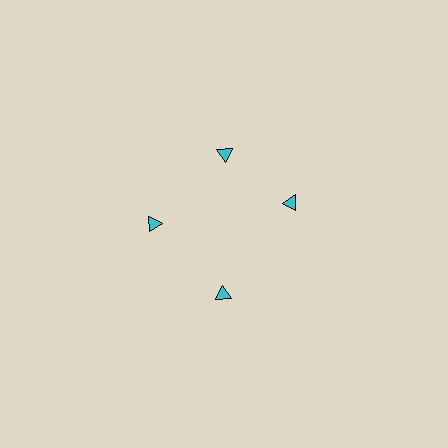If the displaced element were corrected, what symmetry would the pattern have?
It would have 4-fold rotational symmetry — the pattern would map onto itself every 90 degrees.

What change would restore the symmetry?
The symmetry would be restored by rotating it back into even spacing with its neighbors so that all 4 triangles sit at equal angles and equal distance from the center.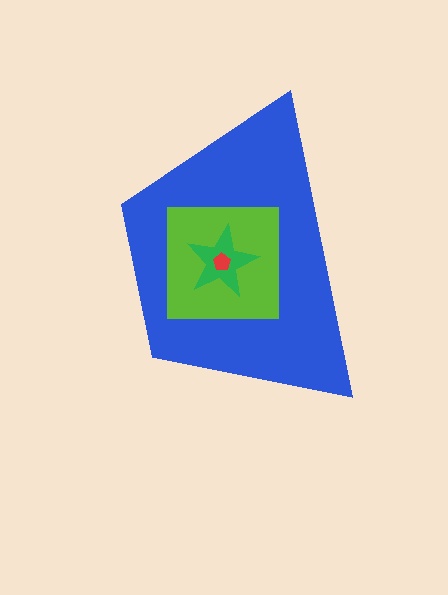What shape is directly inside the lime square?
The green star.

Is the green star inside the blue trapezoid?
Yes.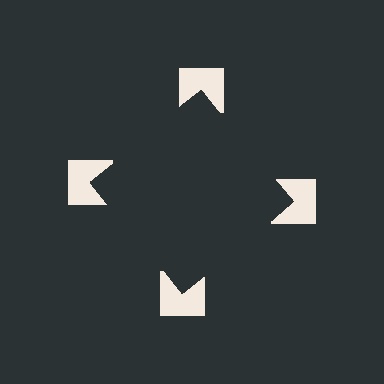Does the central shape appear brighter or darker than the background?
It typically appears slightly darker than the background, even though no actual brightness change is drawn.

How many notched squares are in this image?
There are 4 — one at each vertex of the illusory square.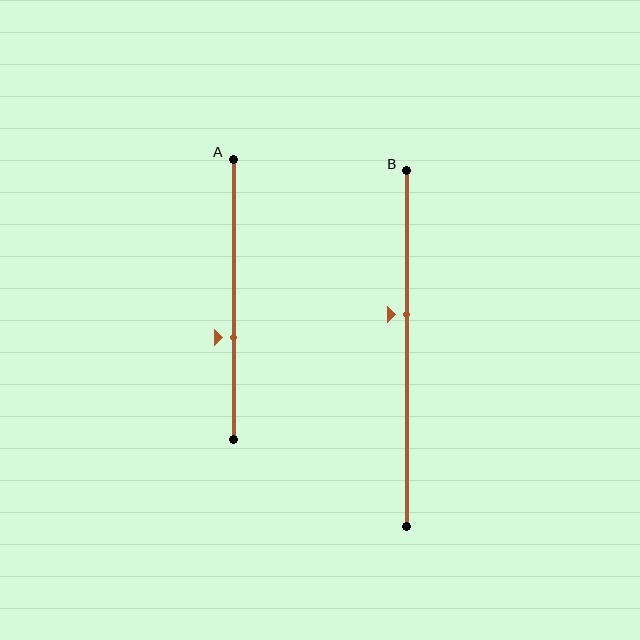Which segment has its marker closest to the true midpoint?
Segment B has its marker closest to the true midpoint.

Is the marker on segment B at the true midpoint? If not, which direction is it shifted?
No, the marker on segment B is shifted upward by about 10% of the segment length.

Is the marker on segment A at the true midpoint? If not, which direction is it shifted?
No, the marker on segment A is shifted downward by about 14% of the segment length.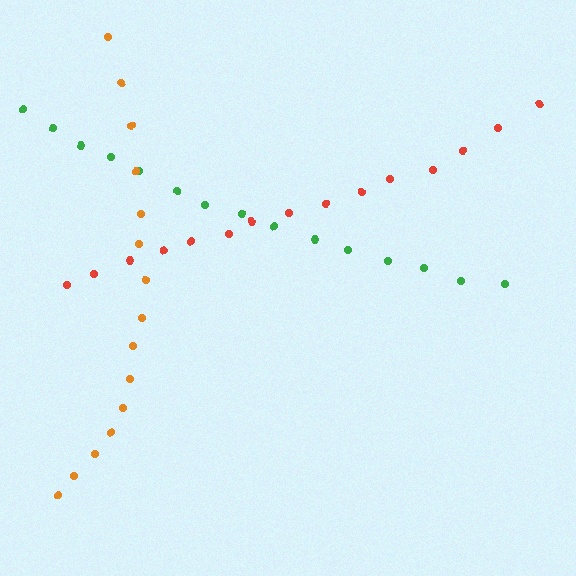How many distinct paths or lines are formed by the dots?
There are 3 distinct paths.